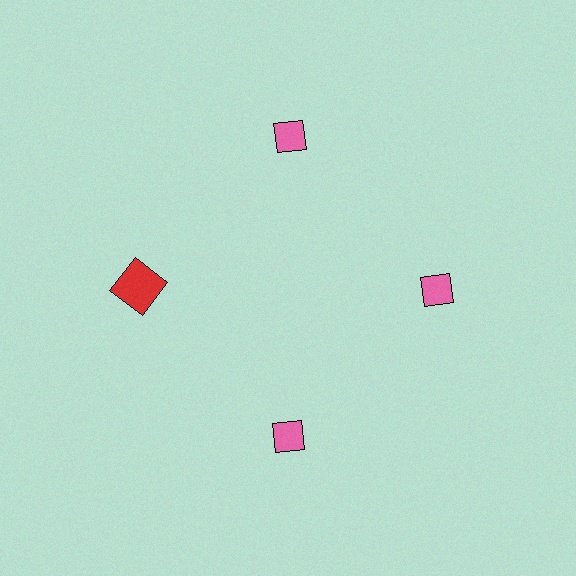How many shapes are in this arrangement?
There are 4 shapes arranged in a ring pattern.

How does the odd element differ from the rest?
It differs in both color (red instead of pink) and shape (square instead of diamond).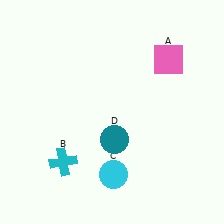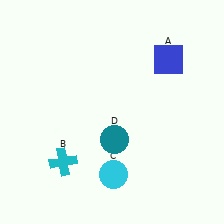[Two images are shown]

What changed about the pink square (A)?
In Image 1, A is pink. In Image 2, it changed to blue.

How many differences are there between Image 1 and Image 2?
There is 1 difference between the two images.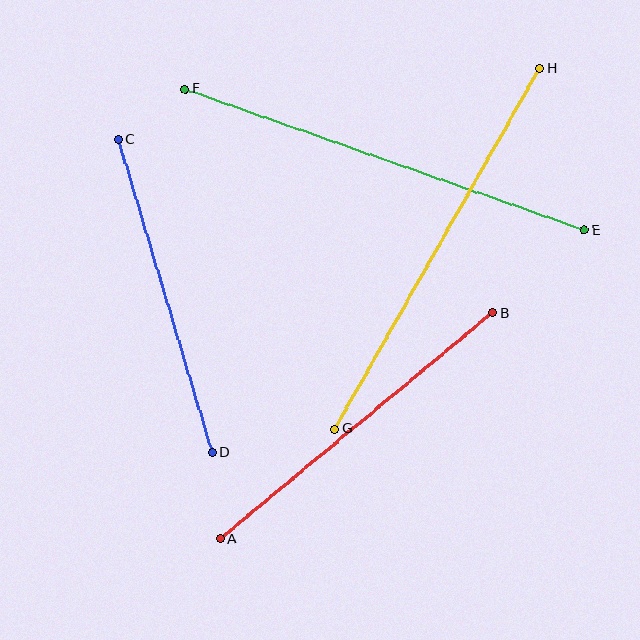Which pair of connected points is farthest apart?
Points E and F are farthest apart.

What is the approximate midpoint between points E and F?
The midpoint is at approximately (385, 160) pixels.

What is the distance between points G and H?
The distance is approximately 415 pixels.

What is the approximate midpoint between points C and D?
The midpoint is at approximately (165, 296) pixels.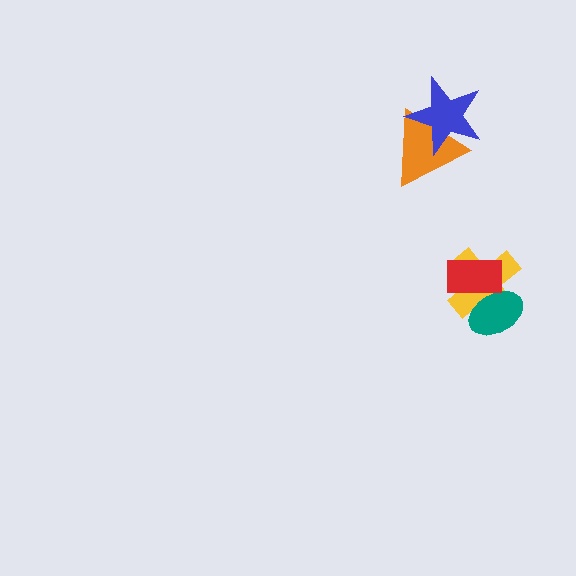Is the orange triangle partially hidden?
Yes, it is partially covered by another shape.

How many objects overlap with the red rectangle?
2 objects overlap with the red rectangle.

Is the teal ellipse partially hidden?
Yes, it is partially covered by another shape.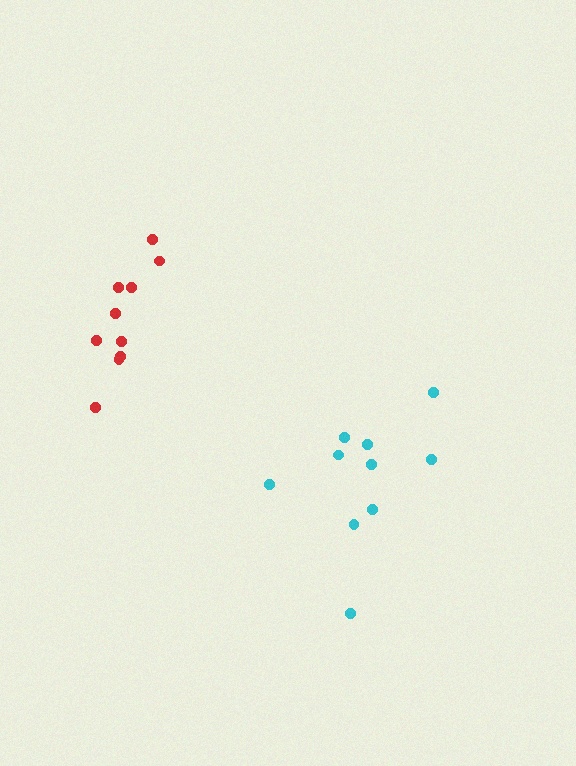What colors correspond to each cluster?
The clusters are colored: cyan, red.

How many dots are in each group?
Group 1: 10 dots, Group 2: 10 dots (20 total).